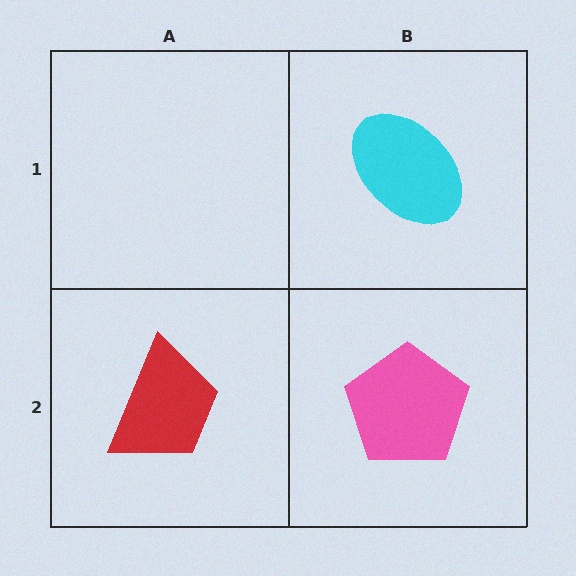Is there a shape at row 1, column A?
No, that cell is empty.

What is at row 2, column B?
A pink pentagon.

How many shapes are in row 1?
1 shape.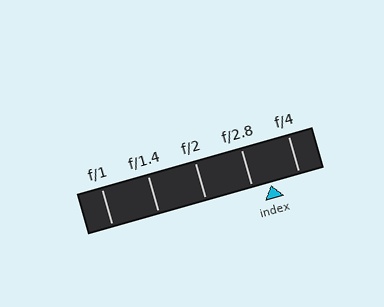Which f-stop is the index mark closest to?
The index mark is closest to f/2.8.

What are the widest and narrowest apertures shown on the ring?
The widest aperture shown is f/1 and the narrowest is f/4.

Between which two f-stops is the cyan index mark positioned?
The index mark is between f/2.8 and f/4.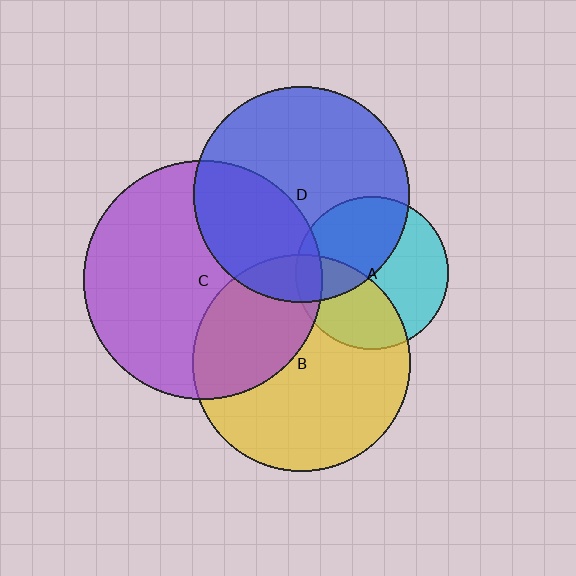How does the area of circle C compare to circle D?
Approximately 1.2 times.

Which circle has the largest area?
Circle C (purple).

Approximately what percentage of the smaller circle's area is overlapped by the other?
Approximately 10%.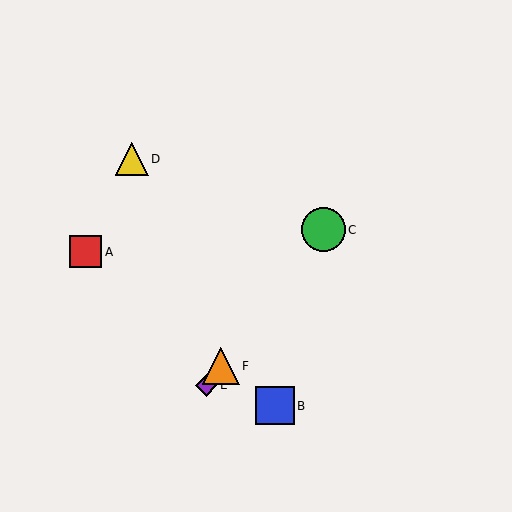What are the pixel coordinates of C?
Object C is at (324, 230).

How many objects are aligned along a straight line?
3 objects (C, E, F) are aligned along a straight line.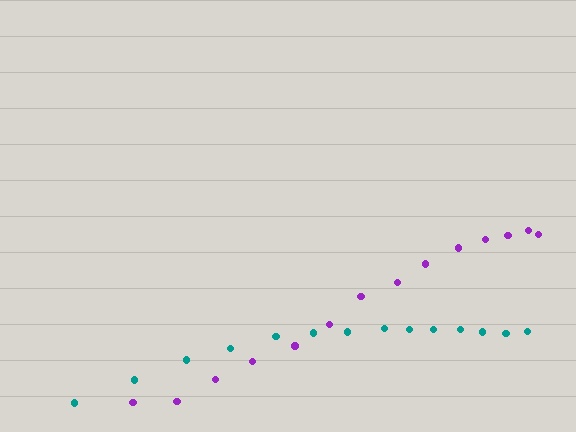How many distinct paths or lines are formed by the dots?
There are 2 distinct paths.